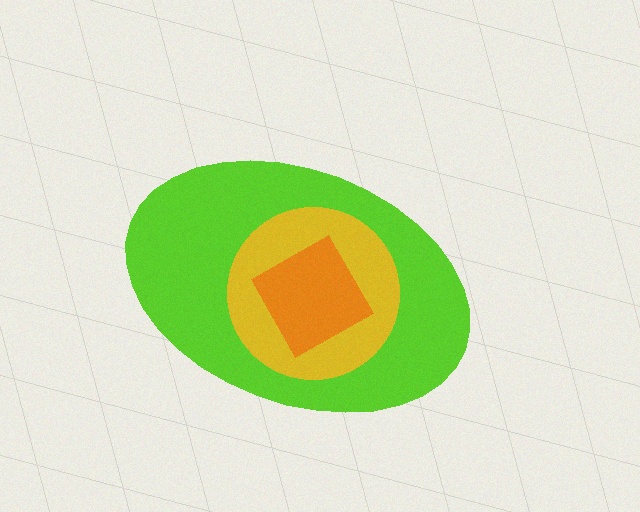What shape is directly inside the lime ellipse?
The yellow circle.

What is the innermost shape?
The orange square.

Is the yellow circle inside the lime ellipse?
Yes.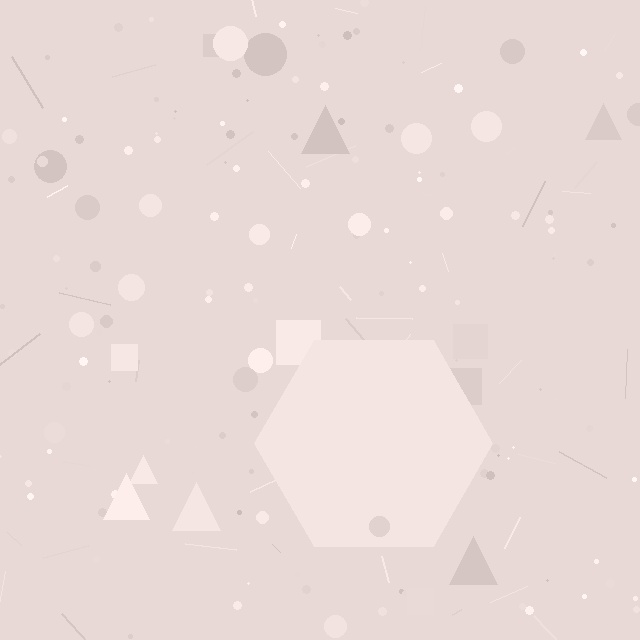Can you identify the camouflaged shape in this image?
The camouflaged shape is a hexagon.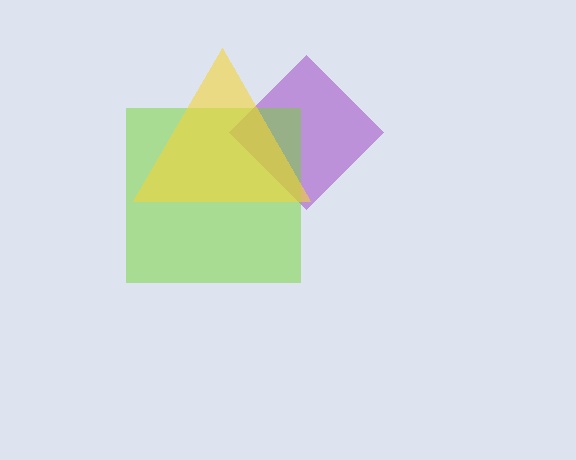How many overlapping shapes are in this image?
There are 3 overlapping shapes in the image.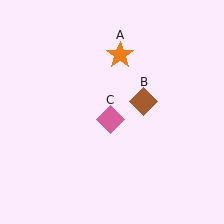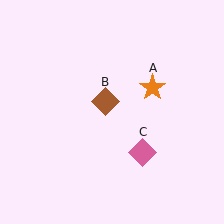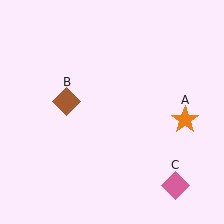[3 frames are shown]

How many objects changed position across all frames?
3 objects changed position: orange star (object A), brown diamond (object B), pink diamond (object C).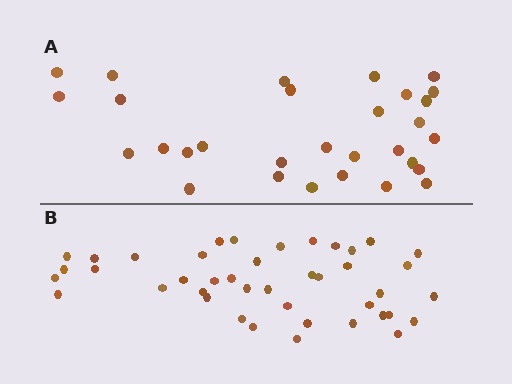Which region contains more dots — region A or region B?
Region B (the bottom region) has more dots.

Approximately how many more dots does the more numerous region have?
Region B has roughly 12 or so more dots than region A.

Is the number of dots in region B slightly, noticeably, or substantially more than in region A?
Region B has noticeably more, but not dramatically so. The ratio is roughly 1.4 to 1.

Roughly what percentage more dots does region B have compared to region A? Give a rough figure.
About 40% more.